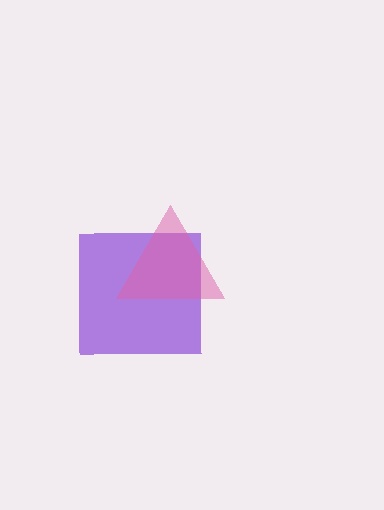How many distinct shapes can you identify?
There are 2 distinct shapes: a purple square, a pink triangle.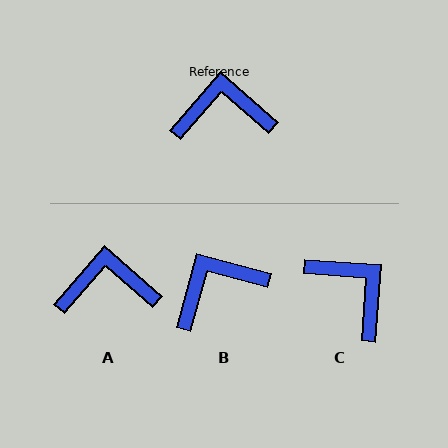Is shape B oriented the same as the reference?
No, it is off by about 26 degrees.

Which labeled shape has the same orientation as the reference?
A.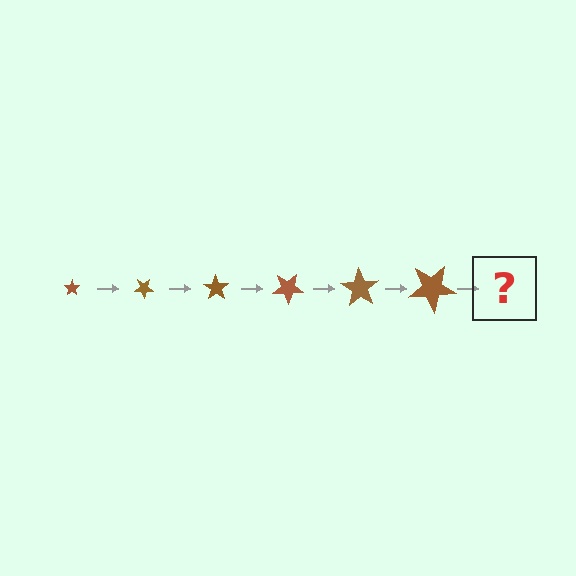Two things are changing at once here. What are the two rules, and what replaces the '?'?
The two rules are that the star grows larger each step and it rotates 35 degrees each step. The '?' should be a star, larger than the previous one and rotated 210 degrees from the start.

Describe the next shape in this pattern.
It should be a star, larger than the previous one and rotated 210 degrees from the start.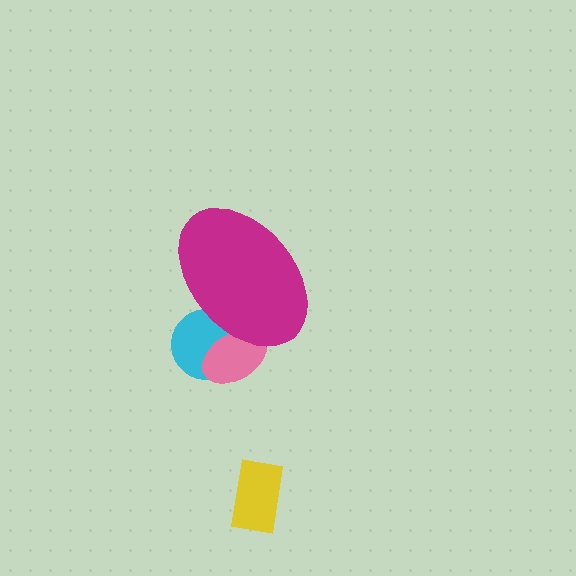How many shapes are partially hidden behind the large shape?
2 shapes are partially hidden.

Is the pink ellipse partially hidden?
Yes, the pink ellipse is partially hidden behind the magenta ellipse.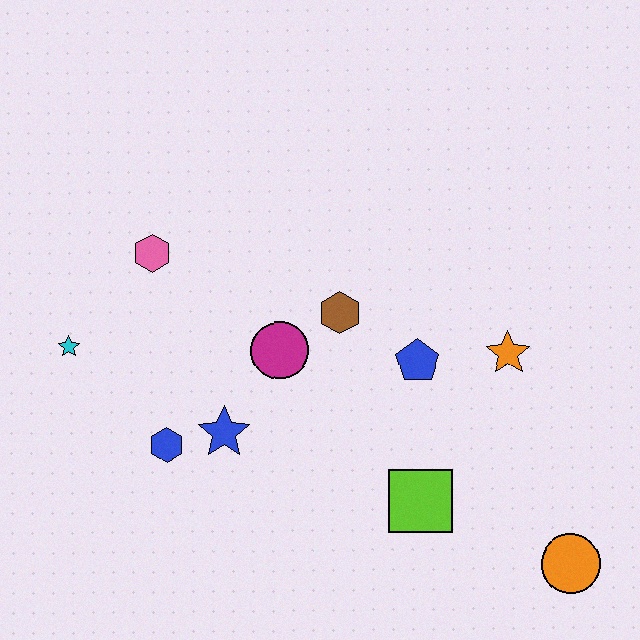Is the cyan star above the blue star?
Yes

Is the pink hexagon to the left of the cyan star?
No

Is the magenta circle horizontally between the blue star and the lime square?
Yes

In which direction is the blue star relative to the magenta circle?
The blue star is below the magenta circle.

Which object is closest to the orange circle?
The lime square is closest to the orange circle.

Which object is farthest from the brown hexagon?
The orange circle is farthest from the brown hexagon.